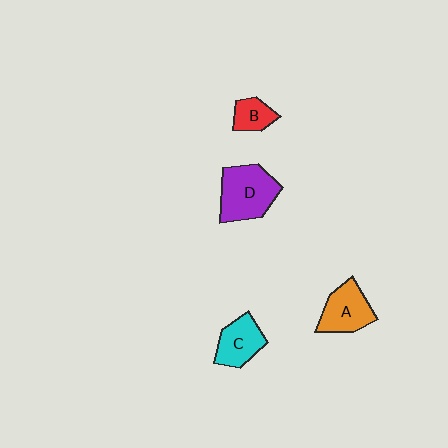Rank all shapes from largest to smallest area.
From largest to smallest: D (purple), A (orange), C (cyan), B (red).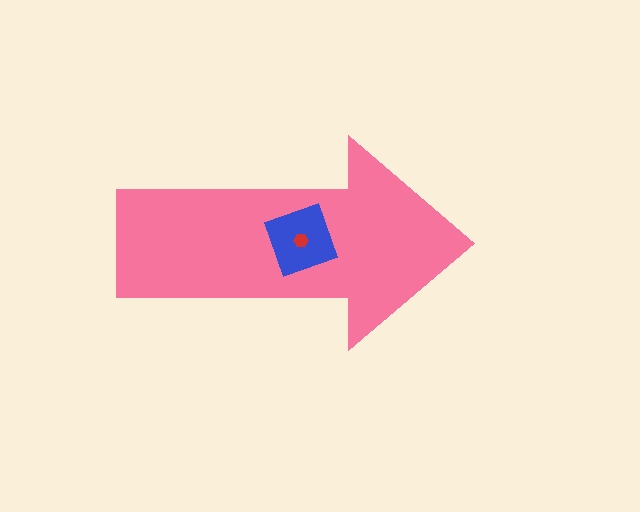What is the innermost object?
The red hexagon.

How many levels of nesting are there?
3.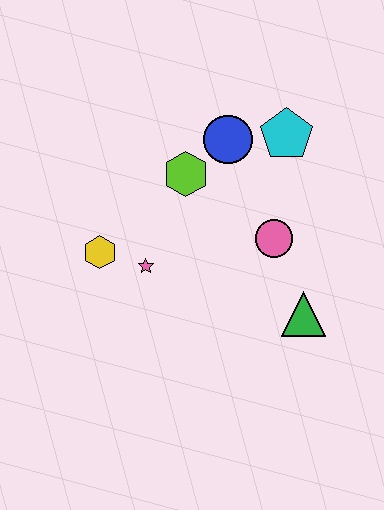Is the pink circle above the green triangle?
Yes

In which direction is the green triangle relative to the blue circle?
The green triangle is below the blue circle.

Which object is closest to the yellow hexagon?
The pink star is closest to the yellow hexagon.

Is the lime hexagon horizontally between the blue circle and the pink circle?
No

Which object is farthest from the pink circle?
The yellow hexagon is farthest from the pink circle.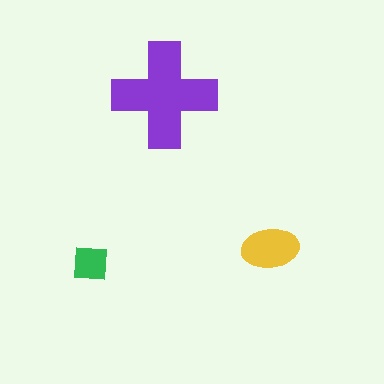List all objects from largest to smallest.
The purple cross, the yellow ellipse, the green square.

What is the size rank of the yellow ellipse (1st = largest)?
2nd.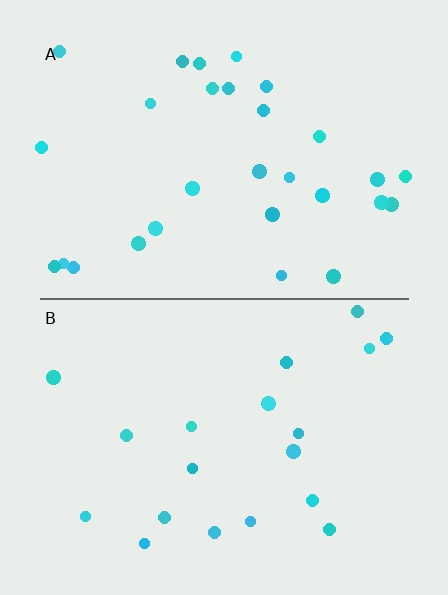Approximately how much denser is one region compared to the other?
Approximately 1.5× — region A over region B.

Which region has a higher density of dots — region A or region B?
A (the top).